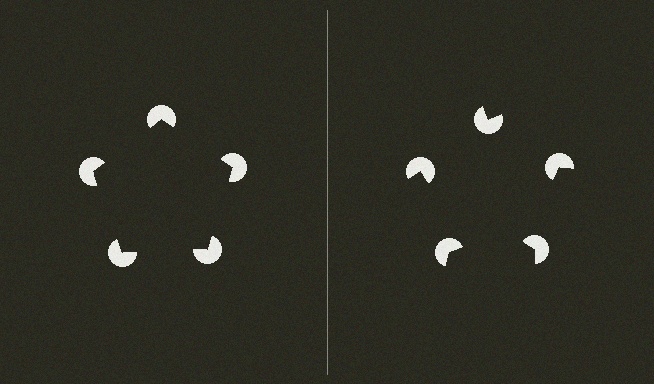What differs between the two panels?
The pac-man discs are positioned identically on both sides; only the wedge orientations differ. On the left they align to a pentagon; on the right they are misaligned.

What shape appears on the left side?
An illusory pentagon.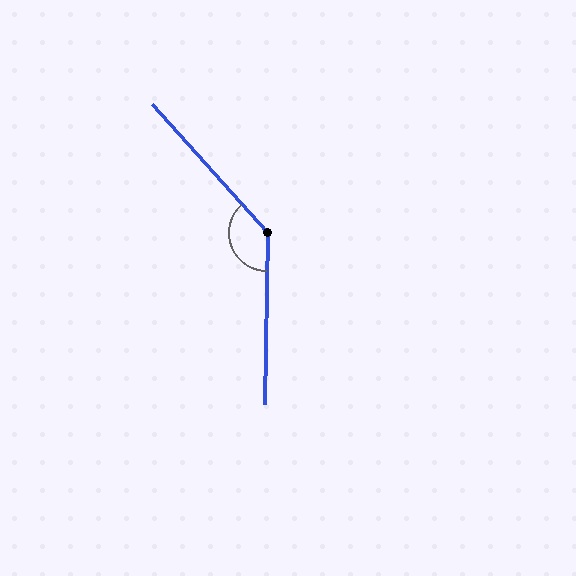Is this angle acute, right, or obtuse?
It is obtuse.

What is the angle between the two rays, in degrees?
Approximately 137 degrees.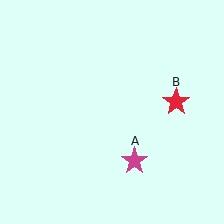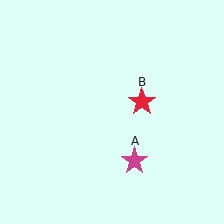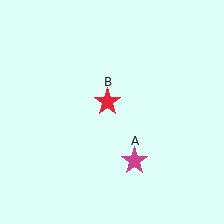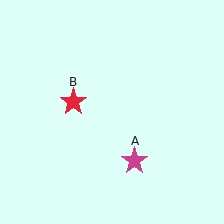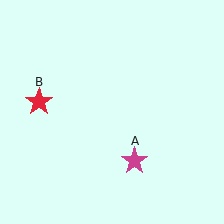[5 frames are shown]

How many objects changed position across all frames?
1 object changed position: red star (object B).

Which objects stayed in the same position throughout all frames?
Magenta star (object A) remained stationary.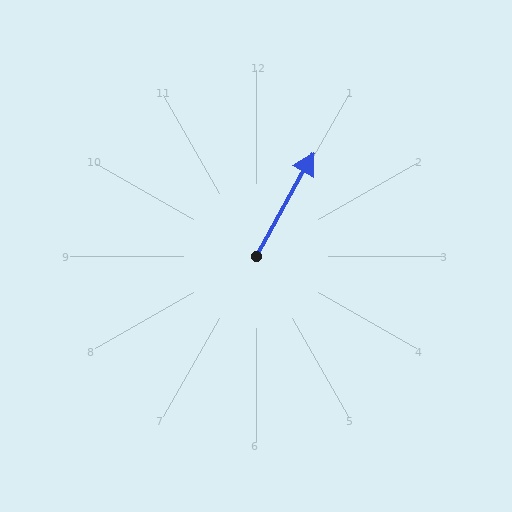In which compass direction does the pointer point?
Northeast.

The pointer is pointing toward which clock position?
Roughly 1 o'clock.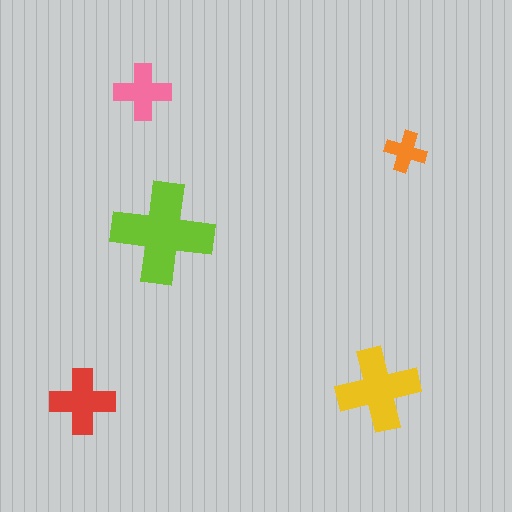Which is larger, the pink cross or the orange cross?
The pink one.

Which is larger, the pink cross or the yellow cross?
The yellow one.